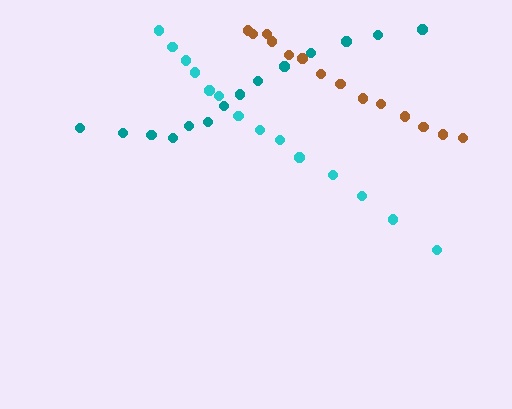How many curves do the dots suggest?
There are 3 distinct paths.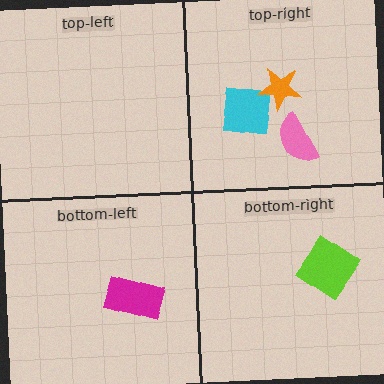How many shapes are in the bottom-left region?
1.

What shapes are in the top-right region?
The pink semicircle, the cyan square, the orange star.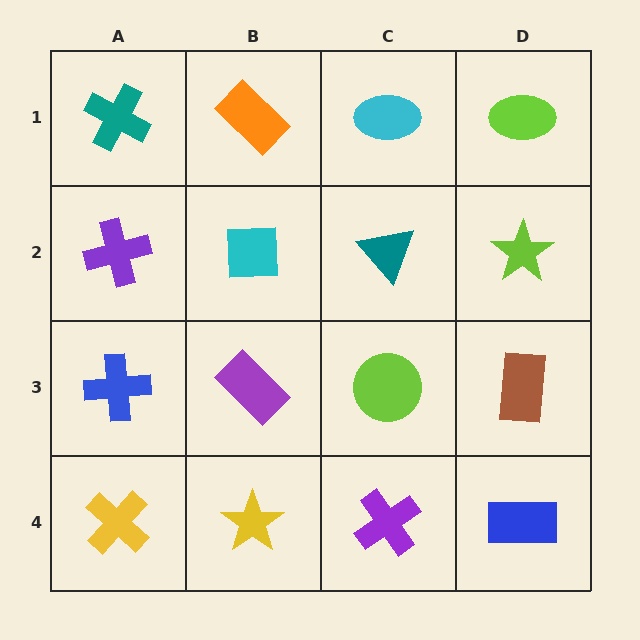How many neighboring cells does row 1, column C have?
3.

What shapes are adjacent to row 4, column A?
A blue cross (row 3, column A), a yellow star (row 4, column B).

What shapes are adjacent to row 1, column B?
A cyan square (row 2, column B), a teal cross (row 1, column A), a cyan ellipse (row 1, column C).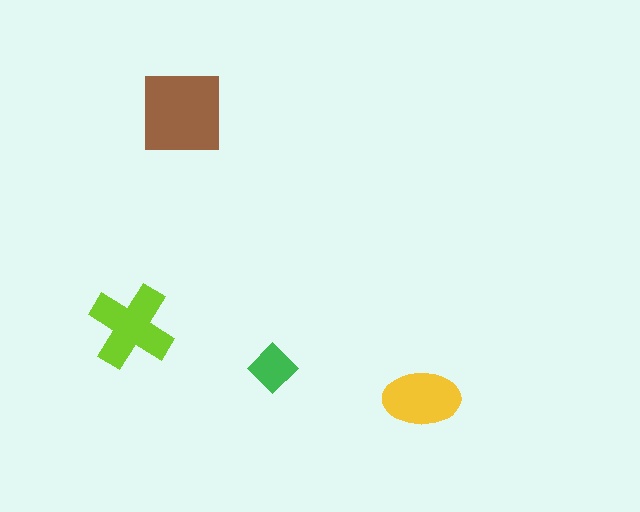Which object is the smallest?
The green diamond.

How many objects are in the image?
There are 4 objects in the image.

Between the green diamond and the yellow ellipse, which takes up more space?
The yellow ellipse.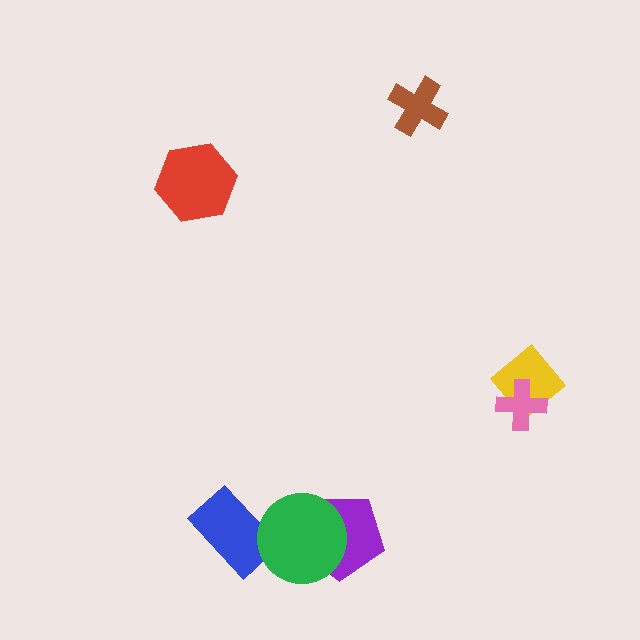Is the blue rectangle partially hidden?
Yes, it is partially covered by another shape.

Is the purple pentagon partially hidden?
Yes, it is partially covered by another shape.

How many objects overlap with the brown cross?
0 objects overlap with the brown cross.